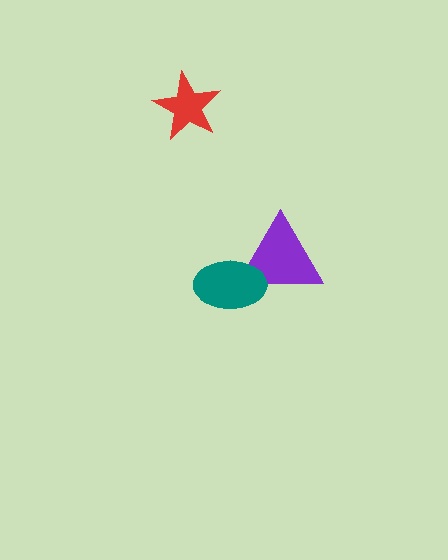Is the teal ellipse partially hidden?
No, no other shape covers it.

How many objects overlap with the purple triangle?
1 object overlaps with the purple triangle.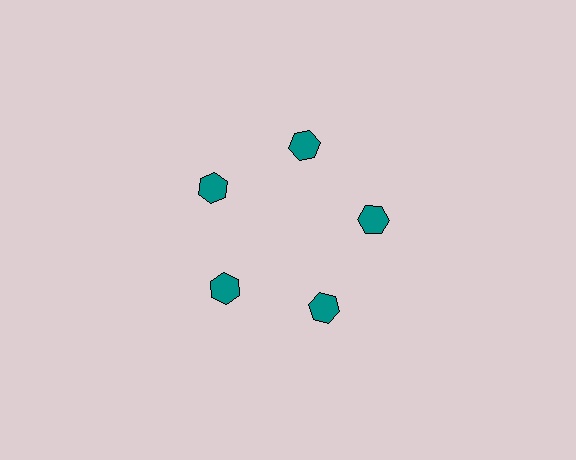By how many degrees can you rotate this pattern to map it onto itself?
The pattern maps onto itself every 72 degrees of rotation.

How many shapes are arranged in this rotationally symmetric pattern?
There are 5 shapes, arranged in 5 groups of 1.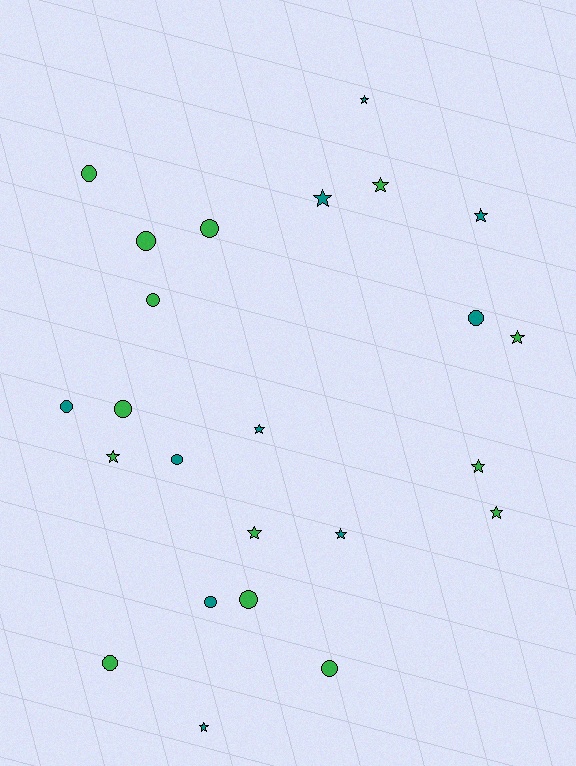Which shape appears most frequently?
Circle, with 12 objects.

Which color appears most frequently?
Green, with 14 objects.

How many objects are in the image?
There are 24 objects.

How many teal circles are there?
There are 4 teal circles.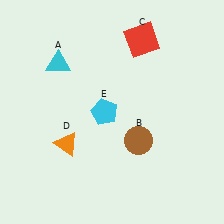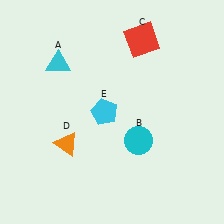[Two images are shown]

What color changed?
The circle (B) changed from brown in Image 1 to cyan in Image 2.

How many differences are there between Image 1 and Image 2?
There is 1 difference between the two images.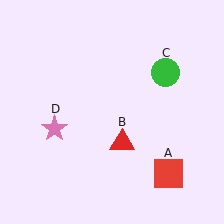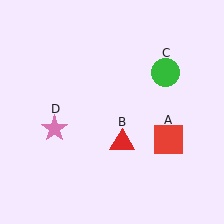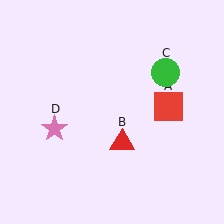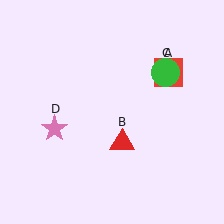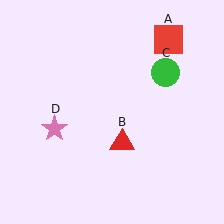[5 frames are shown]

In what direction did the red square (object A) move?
The red square (object A) moved up.